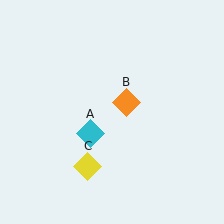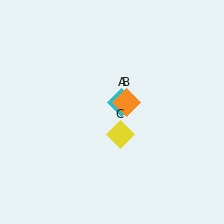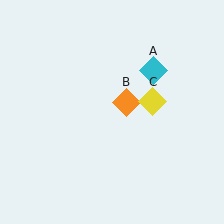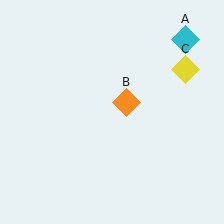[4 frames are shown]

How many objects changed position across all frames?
2 objects changed position: cyan diamond (object A), yellow diamond (object C).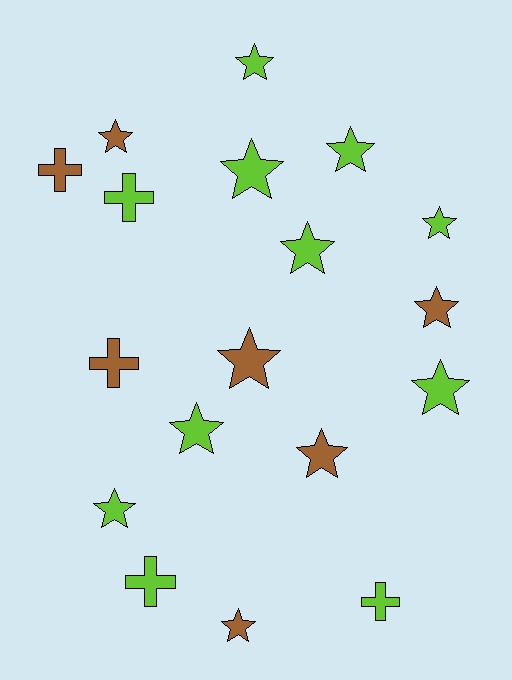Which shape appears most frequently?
Star, with 13 objects.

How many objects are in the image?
There are 18 objects.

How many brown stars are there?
There are 5 brown stars.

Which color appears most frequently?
Lime, with 11 objects.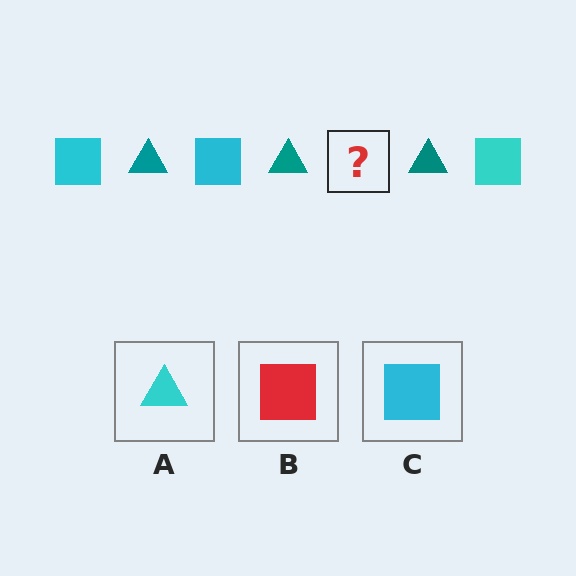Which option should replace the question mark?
Option C.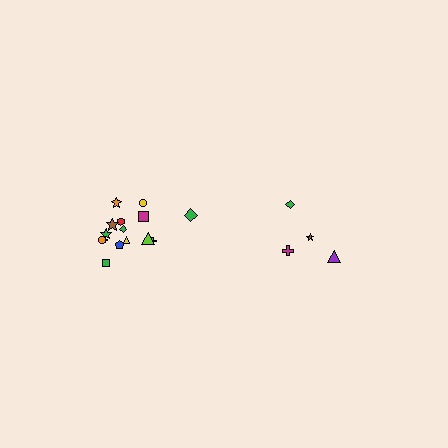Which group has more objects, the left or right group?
The left group.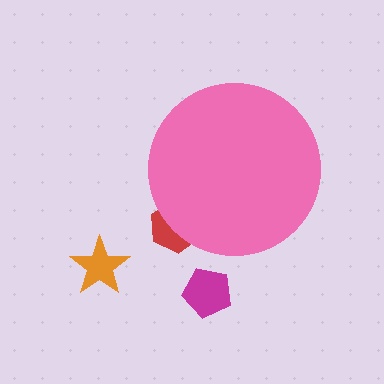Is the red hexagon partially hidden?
Yes, the red hexagon is partially hidden behind the pink circle.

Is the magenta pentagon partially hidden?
No, the magenta pentagon is fully visible.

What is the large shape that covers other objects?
A pink circle.